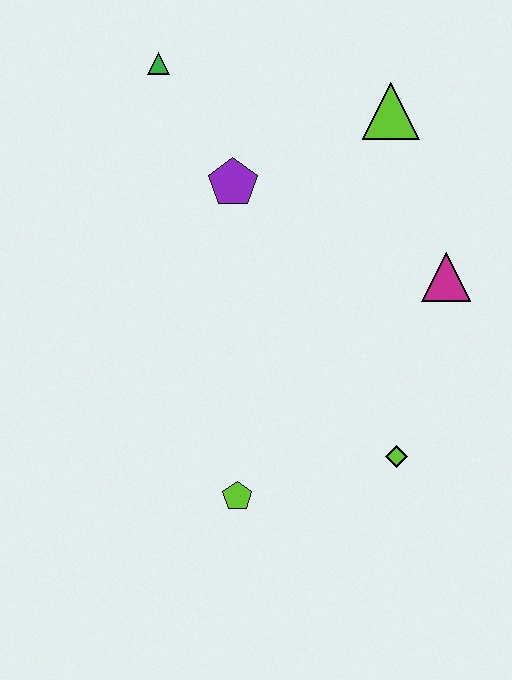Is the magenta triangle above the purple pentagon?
No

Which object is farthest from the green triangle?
The lime diamond is farthest from the green triangle.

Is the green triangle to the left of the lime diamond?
Yes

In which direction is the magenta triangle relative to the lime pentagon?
The magenta triangle is above the lime pentagon.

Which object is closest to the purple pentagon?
The green triangle is closest to the purple pentagon.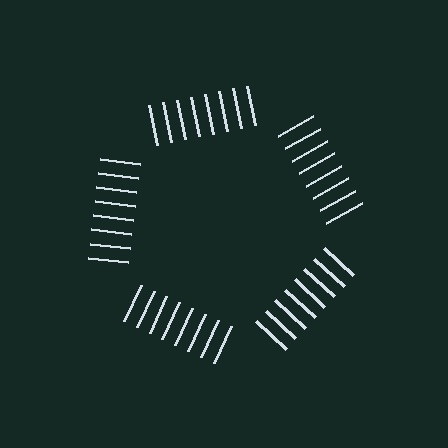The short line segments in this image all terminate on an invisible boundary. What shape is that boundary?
An illusory pentagon — the line segments terminate on its edges but no continuous stroke is drawn.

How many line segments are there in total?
40 — 8 along each of the 5 edges.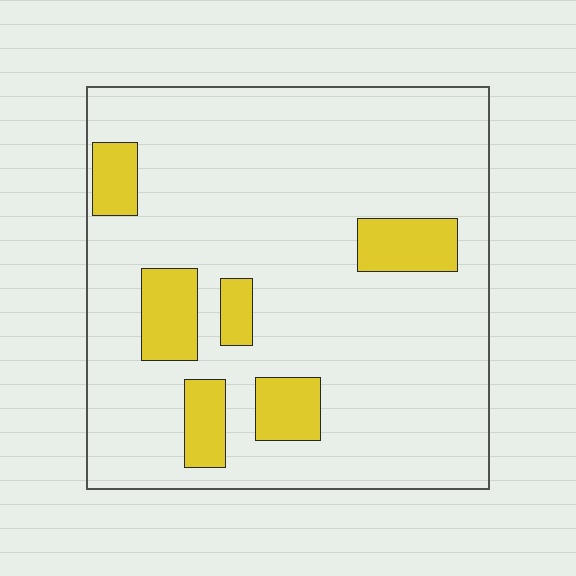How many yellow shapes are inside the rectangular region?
6.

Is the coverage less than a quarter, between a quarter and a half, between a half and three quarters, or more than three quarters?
Less than a quarter.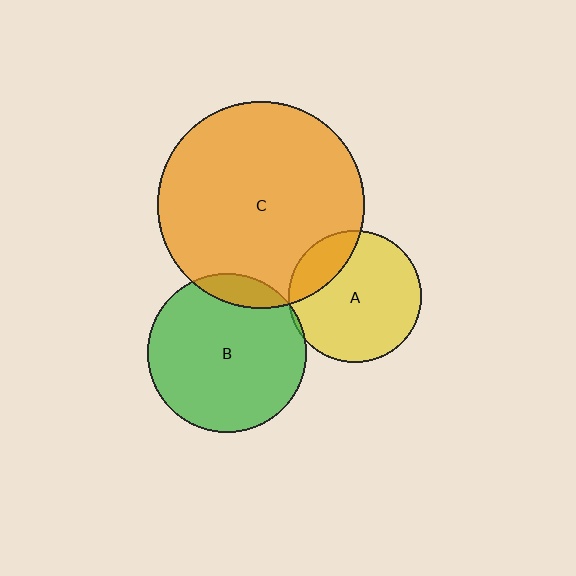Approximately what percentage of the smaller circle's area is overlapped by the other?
Approximately 10%.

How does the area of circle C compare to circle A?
Approximately 2.4 times.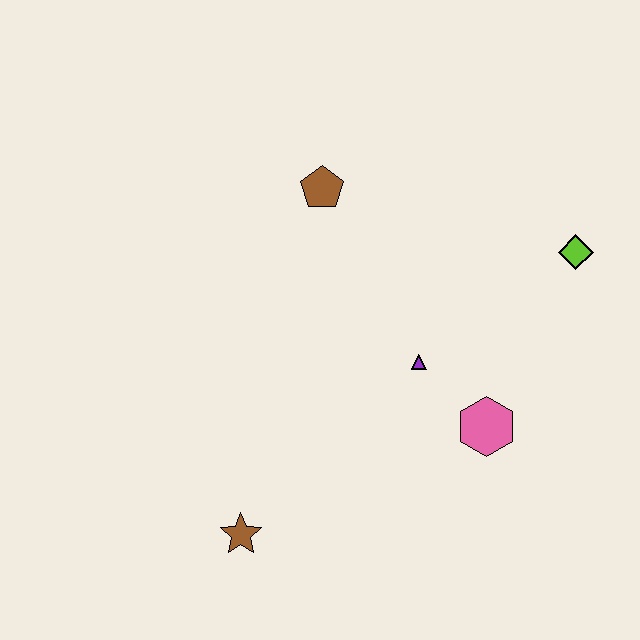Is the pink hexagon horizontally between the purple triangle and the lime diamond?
Yes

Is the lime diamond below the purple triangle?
No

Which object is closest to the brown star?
The purple triangle is closest to the brown star.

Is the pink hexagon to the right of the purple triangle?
Yes